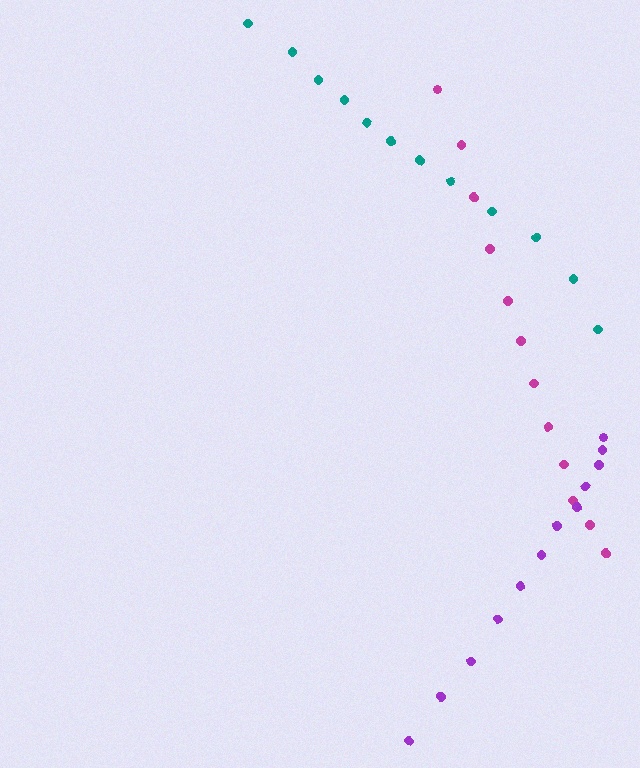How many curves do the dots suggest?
There are 3 distinct paths.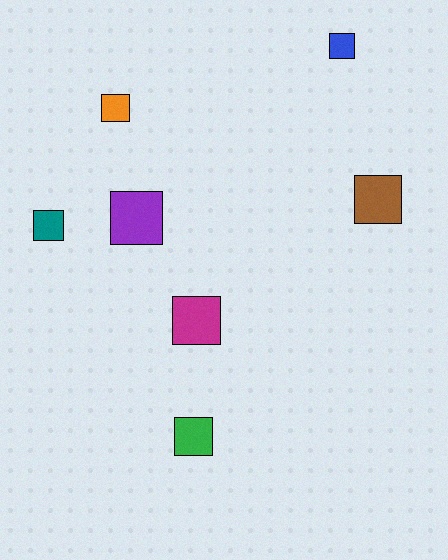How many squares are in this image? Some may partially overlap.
There are 7 squares.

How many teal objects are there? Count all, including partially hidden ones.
There is 1 teal object.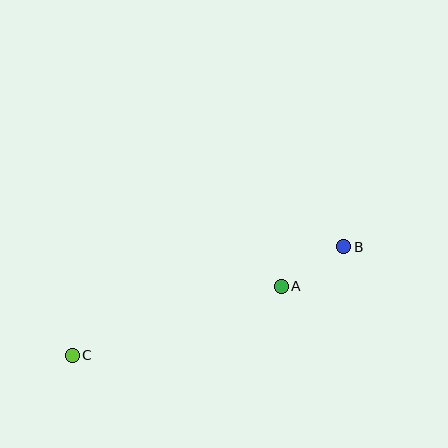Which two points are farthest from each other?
Points B and C are farthest from each other.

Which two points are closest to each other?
Points A and B are closest to each other.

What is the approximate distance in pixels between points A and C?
The distance between A and C is approximately 220 pixels.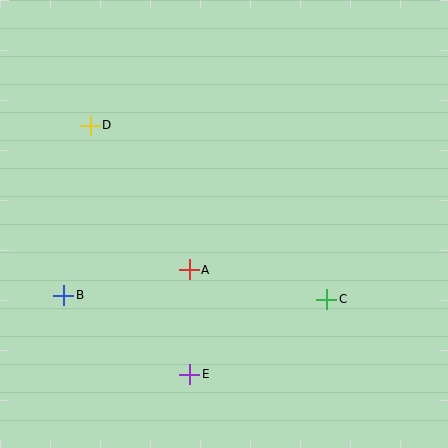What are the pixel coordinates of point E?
Point E is at (190, 374).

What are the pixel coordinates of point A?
Point A is at (189, 270).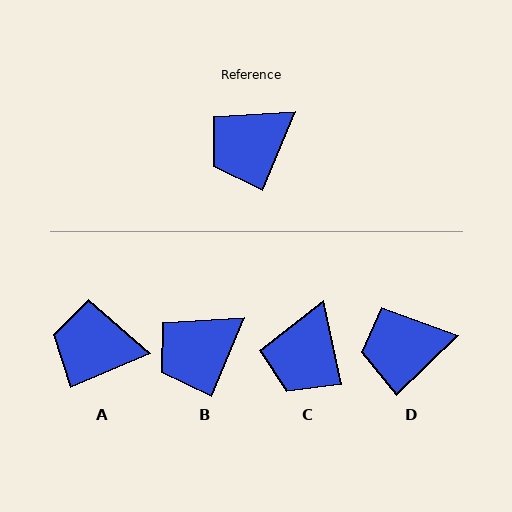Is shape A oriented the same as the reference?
No, it is off by about 44 degrees.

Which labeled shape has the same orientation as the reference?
B.